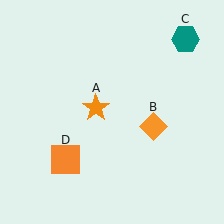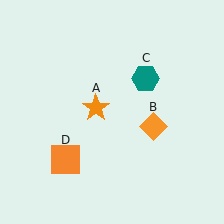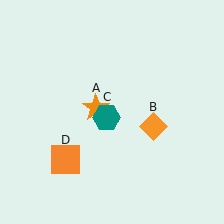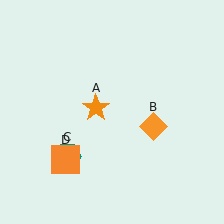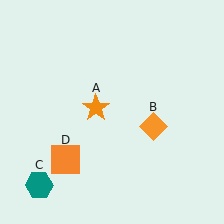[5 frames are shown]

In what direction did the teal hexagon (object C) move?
The teal hexagon (object C) moved down and to the left.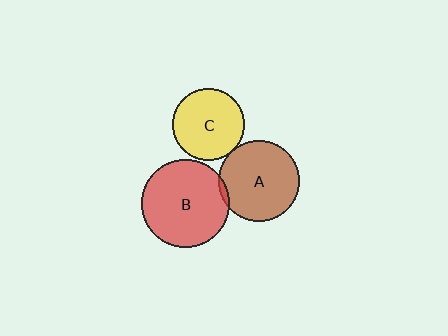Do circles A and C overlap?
Yes.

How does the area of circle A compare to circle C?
Approximately 1.3 times.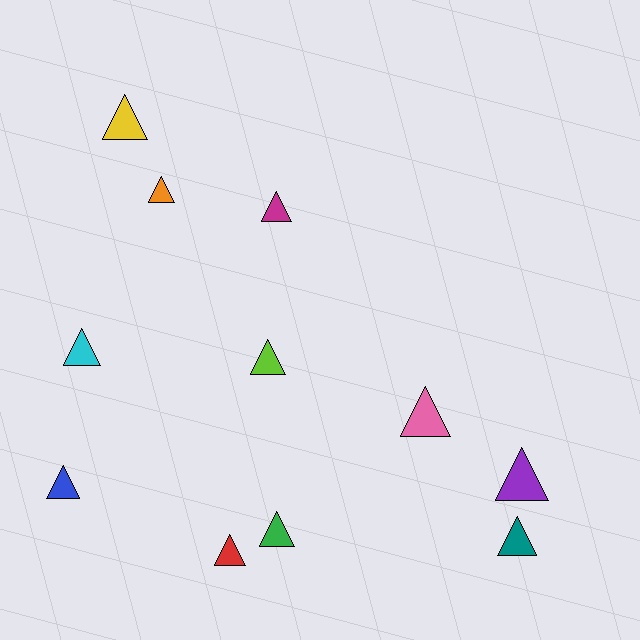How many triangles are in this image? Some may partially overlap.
There are 11 triangles.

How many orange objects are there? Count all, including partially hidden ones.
There is 1 orange object.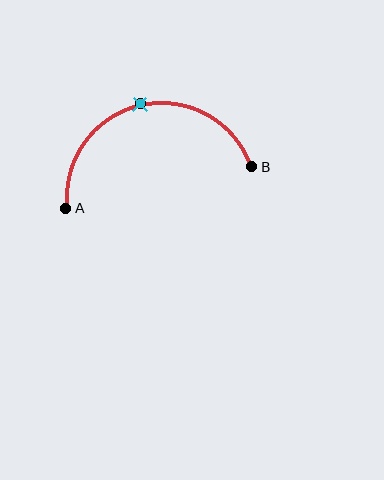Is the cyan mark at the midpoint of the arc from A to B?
Yes. The cyan mark lies on the arc at equal arc-length from both A and B — it is the arc midpoint.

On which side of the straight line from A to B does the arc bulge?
The arc bulges above the straight line connecting A and B.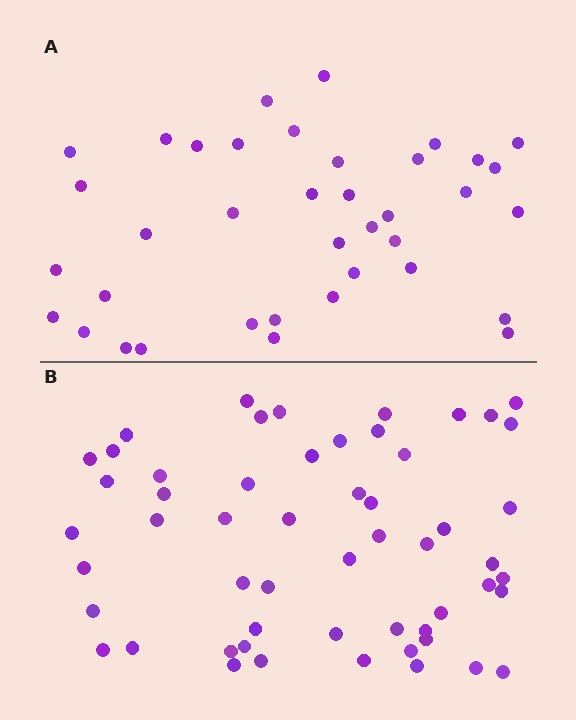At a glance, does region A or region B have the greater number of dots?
Region B (the bottom region) has more dots.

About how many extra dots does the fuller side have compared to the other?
Region B has approximately 15 more dots than region A.